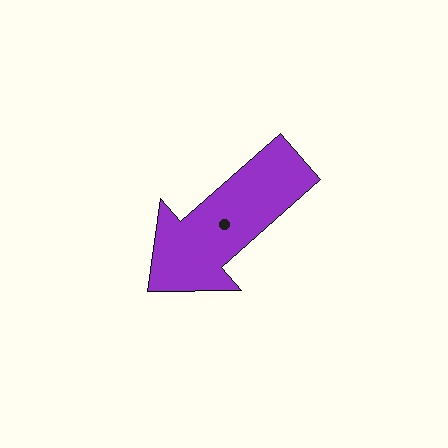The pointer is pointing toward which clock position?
Roughly 8 o'clock.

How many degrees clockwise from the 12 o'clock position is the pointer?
Approximately 229 degrees.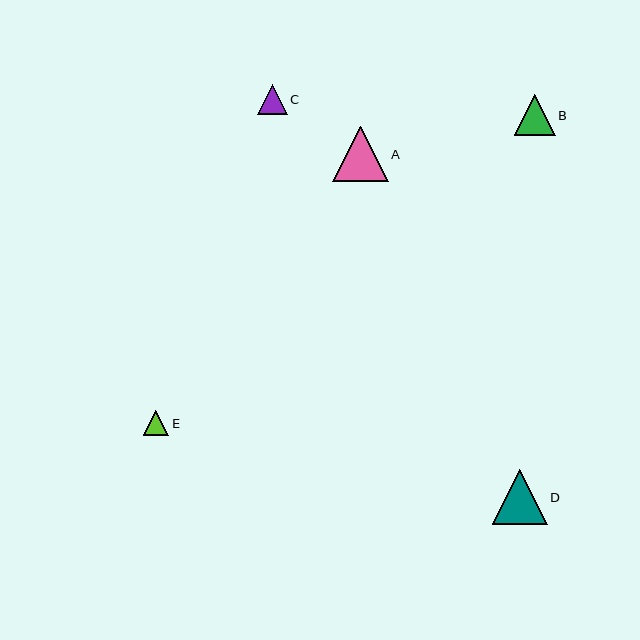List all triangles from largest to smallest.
From largest to smallest: A, D, B, C, E.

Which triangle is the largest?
Triangle A is the largest with a size of approximately 55 pixels.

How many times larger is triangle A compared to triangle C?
Triangle A is approximately 1.9 times the size of triangle C.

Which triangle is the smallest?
Triangle E is the smallest with a size of approximately 25 pixels.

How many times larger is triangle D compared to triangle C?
Triangle D is approximately 1.8 times the size of triangle C.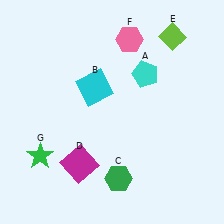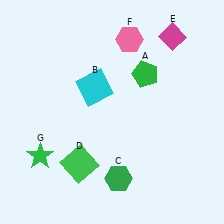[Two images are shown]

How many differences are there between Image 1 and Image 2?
There are 3 differences between the two images.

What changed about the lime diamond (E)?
In Image 1, E is lime. In Image 2, it changed to magenta.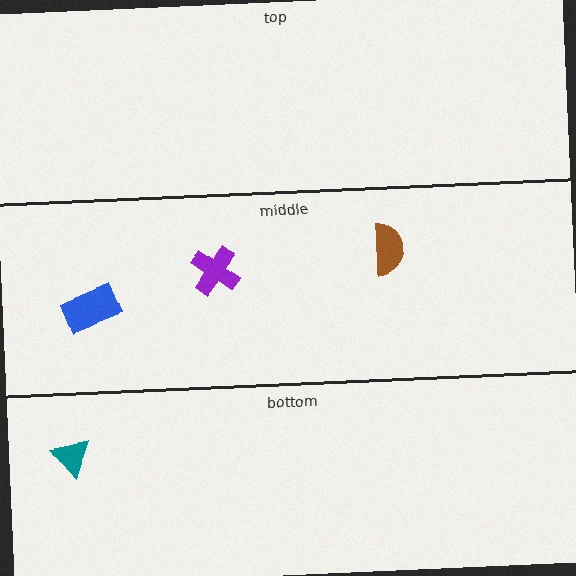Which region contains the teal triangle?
The bottom region.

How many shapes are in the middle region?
3.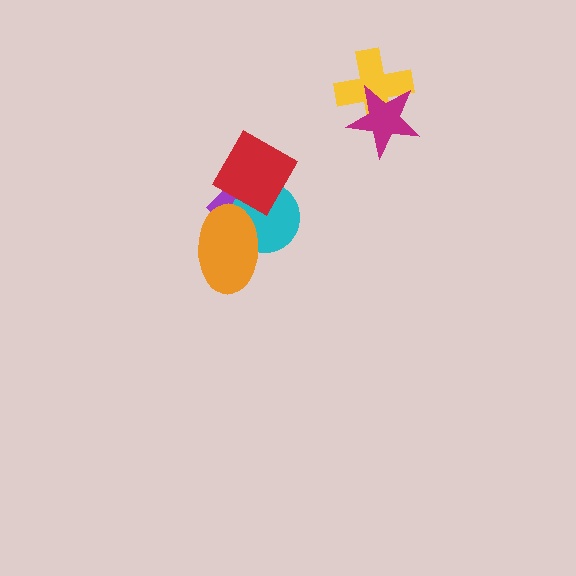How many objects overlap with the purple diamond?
3 objects overlap with the purple diamond.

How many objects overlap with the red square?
2 objects overlap with the red square.